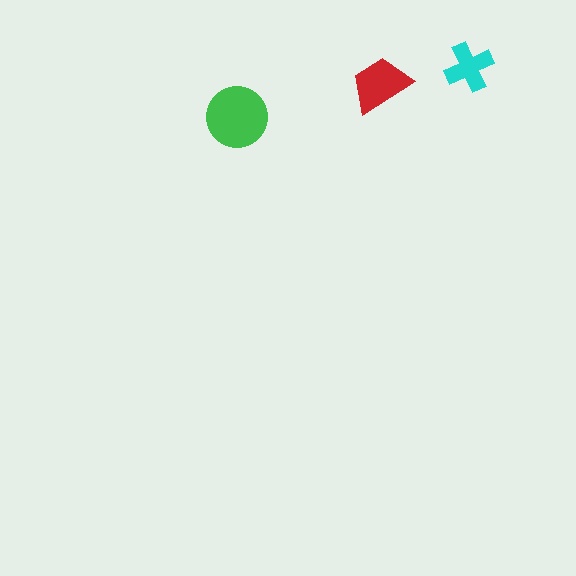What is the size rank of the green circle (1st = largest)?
1st.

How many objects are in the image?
There are 3 objects in the image.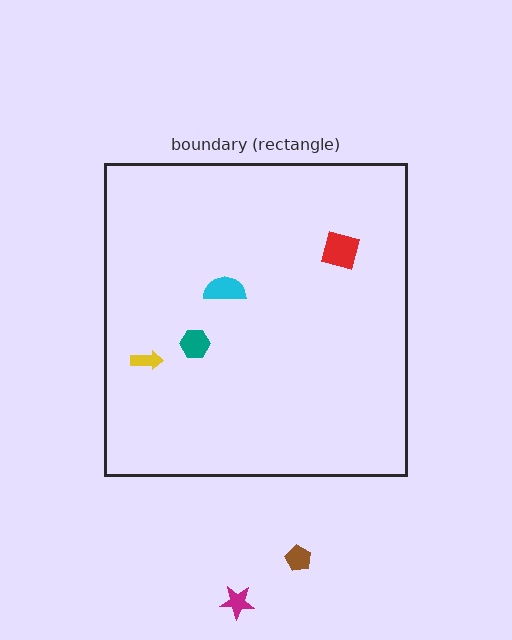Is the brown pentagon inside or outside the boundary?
Outside.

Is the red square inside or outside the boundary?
Inside.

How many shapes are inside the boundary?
4 inside, 2 outside.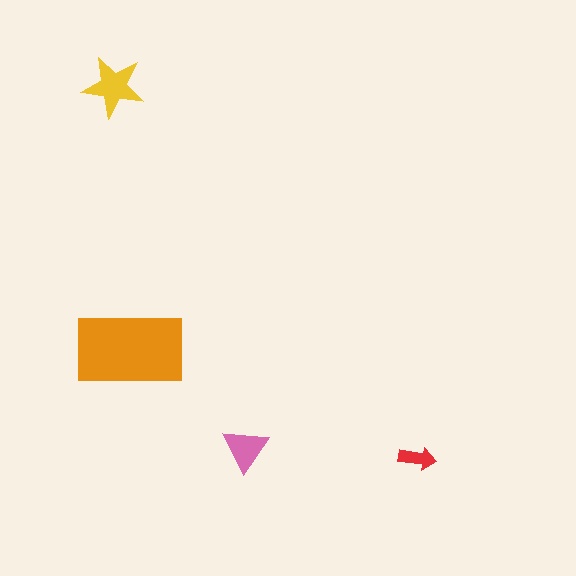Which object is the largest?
The orange rectangle.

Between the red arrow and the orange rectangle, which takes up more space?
The orange rectangle.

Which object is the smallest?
The red arrow.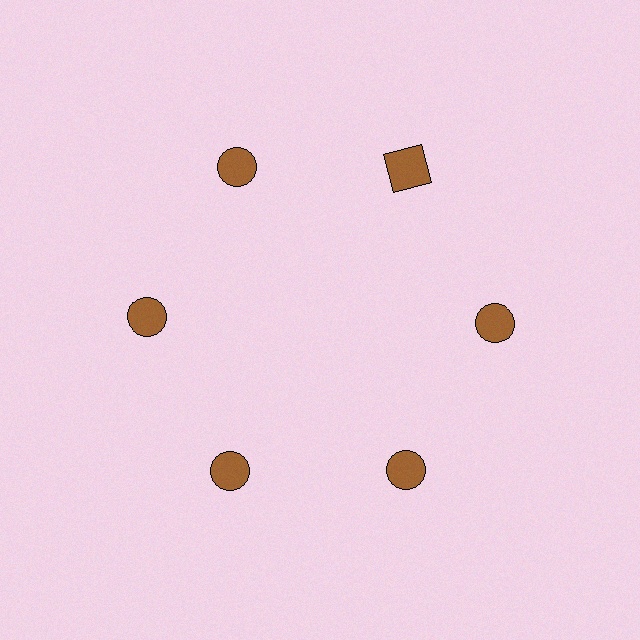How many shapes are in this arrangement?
There are 6 shapes arranged in a ring pattern.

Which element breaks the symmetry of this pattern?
The brown square at roughly the 1 o'clock position breaks the symmetry. All other shapes are brown circles.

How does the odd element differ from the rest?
It has a different shape: square instead of circle.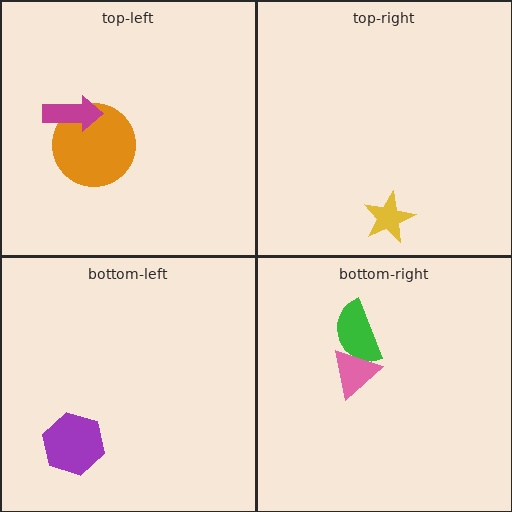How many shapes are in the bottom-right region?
2.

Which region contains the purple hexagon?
The bottom-left region.